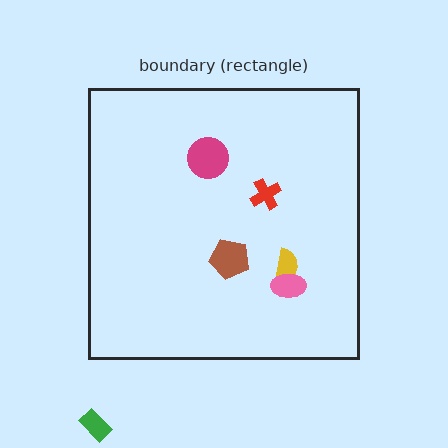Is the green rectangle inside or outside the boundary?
Outside.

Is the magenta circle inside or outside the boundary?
Inside.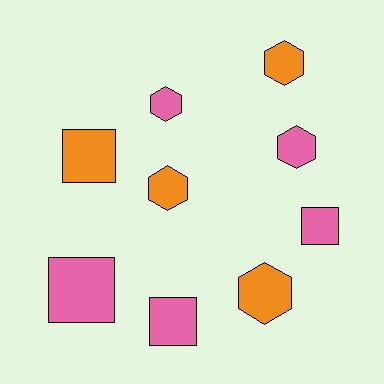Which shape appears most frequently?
Hexagon, with 5 objects.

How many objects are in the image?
There are 9 objects.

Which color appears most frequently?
Pink, with 5 objects.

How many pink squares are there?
There are 3 pink squares.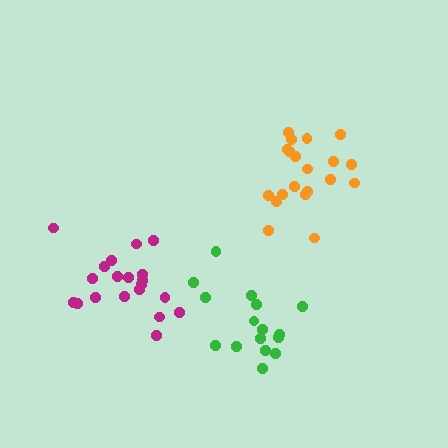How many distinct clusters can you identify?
There are 3 distinct clusters.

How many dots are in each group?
Group 1: 20 dots, Group 2: 20 dots, Group 3: 16 dots (56 total).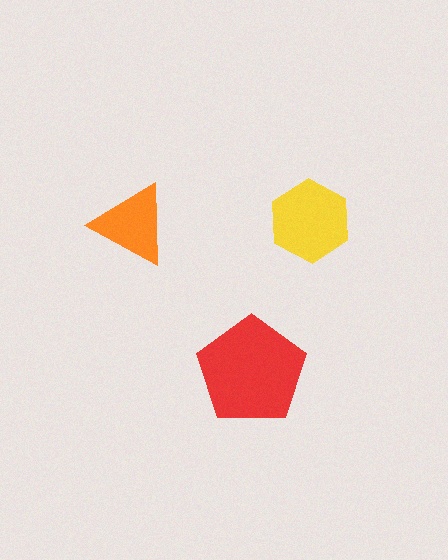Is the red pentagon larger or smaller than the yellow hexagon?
Larger.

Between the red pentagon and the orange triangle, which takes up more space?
The red pentagon.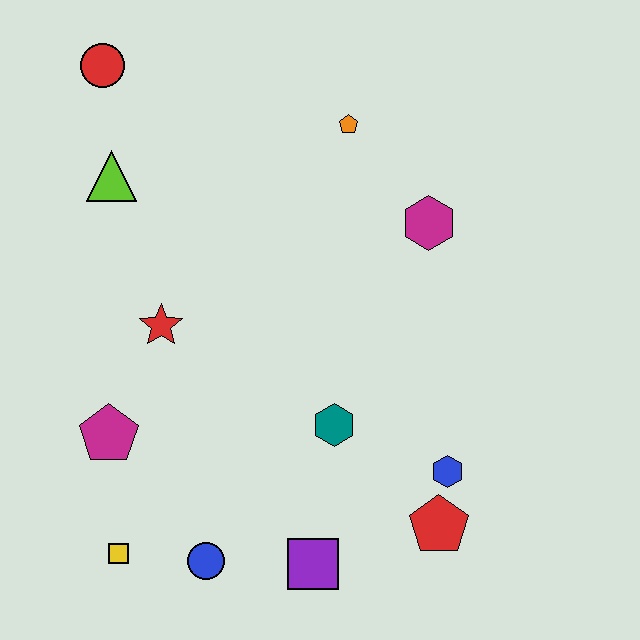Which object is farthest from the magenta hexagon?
The yellow square is farthest from the magenta hexagon.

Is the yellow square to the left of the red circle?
No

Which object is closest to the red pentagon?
The blue hexagon is closest to the red pentagon.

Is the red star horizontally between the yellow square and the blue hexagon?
Yes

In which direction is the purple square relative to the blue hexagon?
The purple square is to the left of the blue hexagon.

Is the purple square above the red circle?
No